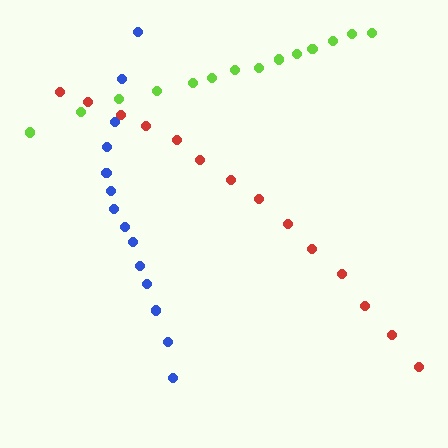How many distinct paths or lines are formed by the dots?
There are 3 distinct paths.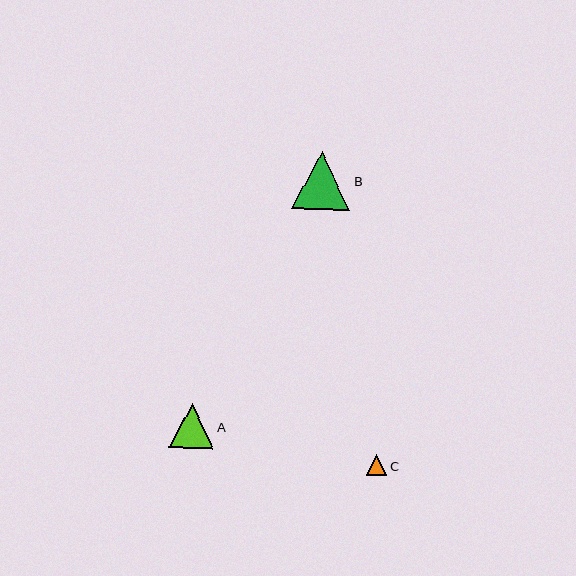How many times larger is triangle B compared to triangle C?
Triangle B is approximately 2.9 times the size of triangle C.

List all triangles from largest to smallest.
From largest to smallest: B, A, C.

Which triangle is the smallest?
Triangle C is the smallest with a size of approximately 20 pixels.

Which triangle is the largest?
Triangle B is the largest with a size of approximately 58 pixels.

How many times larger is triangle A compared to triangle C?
Triangle A is approximately 2.2 times the size of triangle C.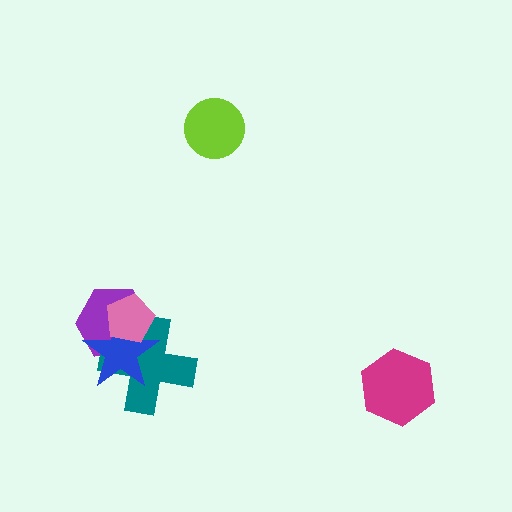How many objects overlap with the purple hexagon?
3 objects overlap with the purple hexagon.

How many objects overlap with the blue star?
3 objects overlap with the blue star.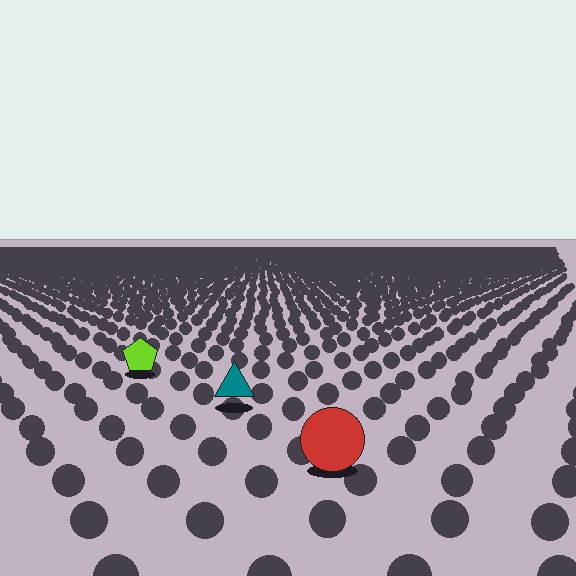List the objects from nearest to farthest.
From nearest to farthest: the red circle, the teal triangle, the lime pentagon.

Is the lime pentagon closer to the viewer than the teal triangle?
No. The teal triangle is closer — you can tell from the texture gradient: the ground texture is coarser near it.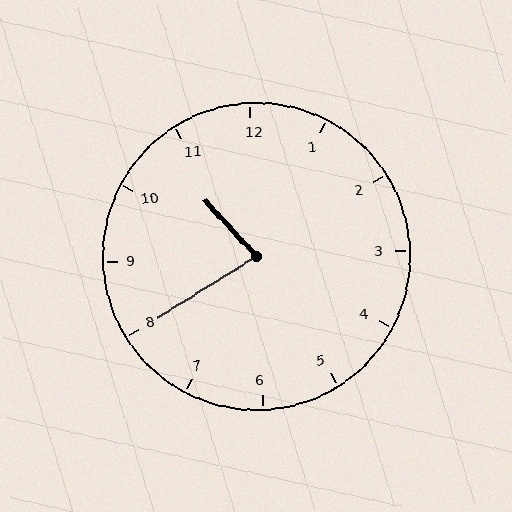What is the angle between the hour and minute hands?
Approximately 80 degrees.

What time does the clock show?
10:40.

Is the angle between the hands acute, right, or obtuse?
It is acute.